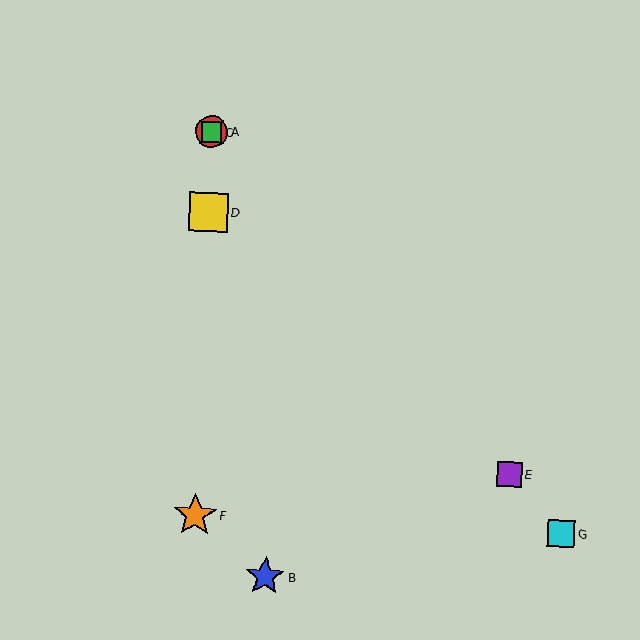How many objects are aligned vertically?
4 objects (A, C, D, F) are aligned vertically.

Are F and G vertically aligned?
No, F is at x≈195 and G is at x≈561.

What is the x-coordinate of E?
Object E is at x≈509.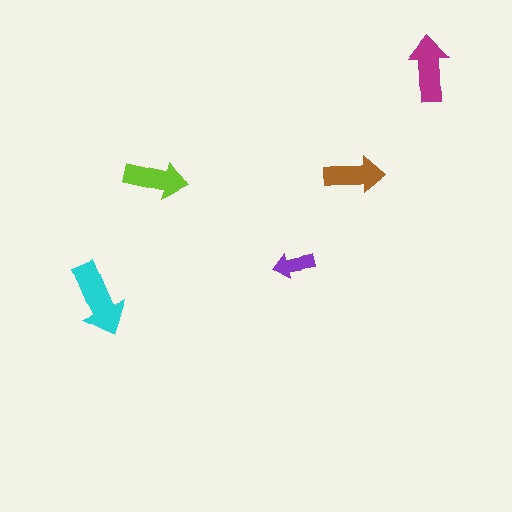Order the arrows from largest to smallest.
the cyan one, the magenta one, the lime one, the brown one, the purple one.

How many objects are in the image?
There are 5 objects in the image.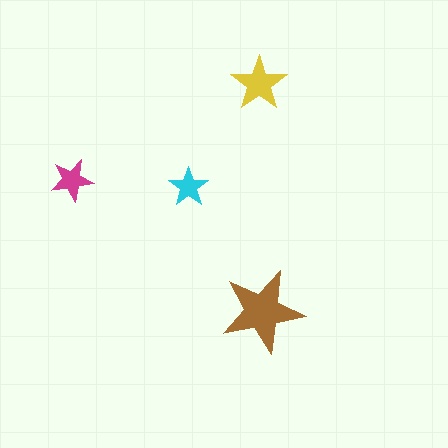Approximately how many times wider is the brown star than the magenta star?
About 2 times wider.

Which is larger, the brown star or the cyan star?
The brown one.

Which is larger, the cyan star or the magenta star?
The magenta one.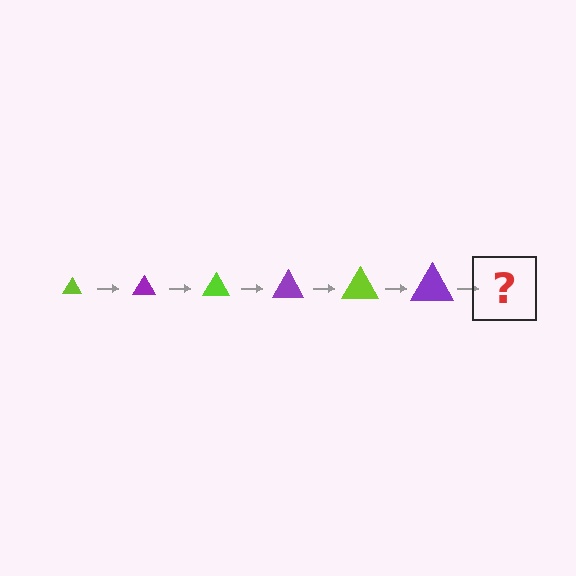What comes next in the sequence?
The next element should be a lime triangle, larger than the previous one.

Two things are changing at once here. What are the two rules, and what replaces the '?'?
The two rules are that the triangle grows larger each step and the color cycles through lime and purple. The '?' should be a lime triangle, larger than the previous one.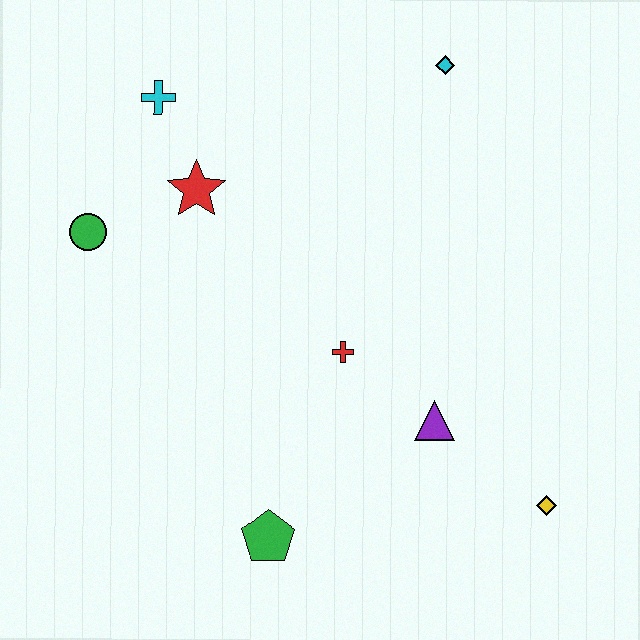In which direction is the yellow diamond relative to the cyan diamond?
The yellow diamond is below the cyan diamond.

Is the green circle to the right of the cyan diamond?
No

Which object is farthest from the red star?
The yellow diamond is farthest from the red star.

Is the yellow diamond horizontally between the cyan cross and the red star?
No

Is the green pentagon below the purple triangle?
Yes